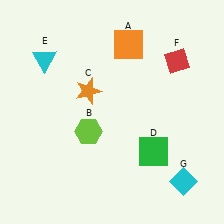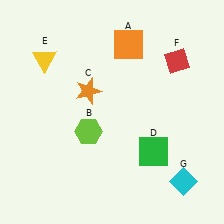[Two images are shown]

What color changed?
The triangle (E) changed from cyan in Image 1 to yellow in Image 2.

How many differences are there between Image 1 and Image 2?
There is 1 difference between the two images.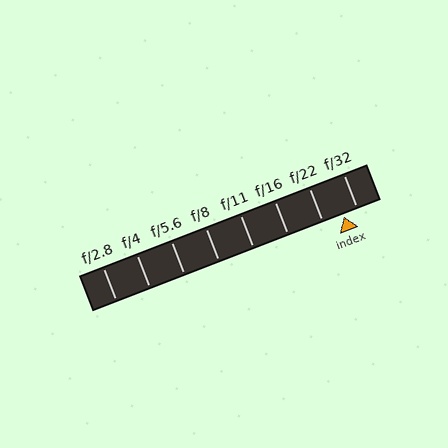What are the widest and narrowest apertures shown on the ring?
The widest aperture shown is f/2.8 and the narrowest is f/32.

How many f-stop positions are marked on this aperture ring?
There are 8 f-stop positions marked.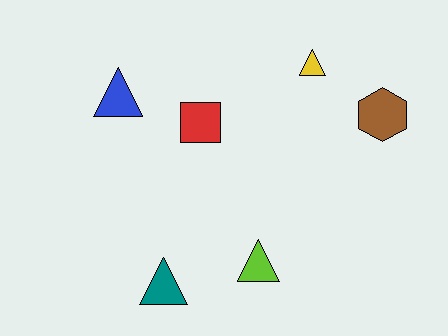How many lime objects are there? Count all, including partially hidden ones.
There is 1 lime object.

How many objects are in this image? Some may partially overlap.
There are 6 objects.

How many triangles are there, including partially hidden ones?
There are 4 triangles.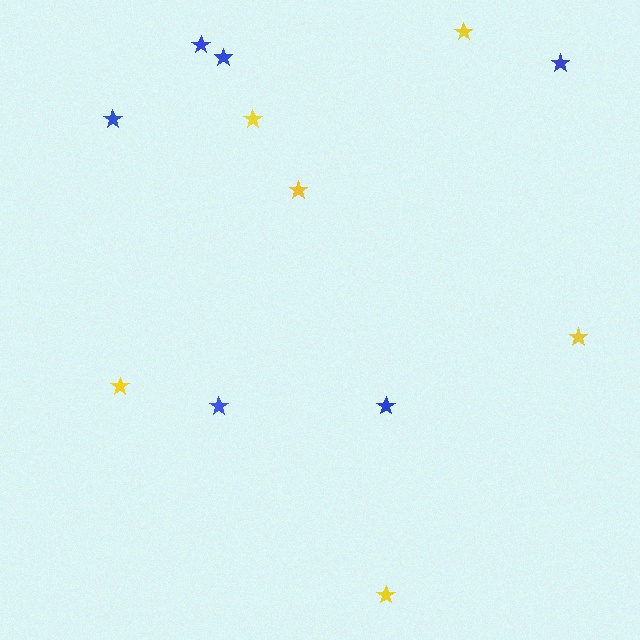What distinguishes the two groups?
There are 2 groups: one group of blue stars (6) and one group of yellow stars (6).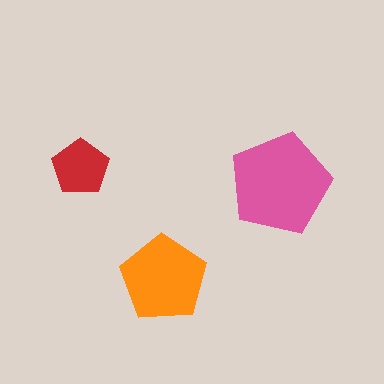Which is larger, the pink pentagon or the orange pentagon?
The pink one.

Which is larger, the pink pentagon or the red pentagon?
The pink one.